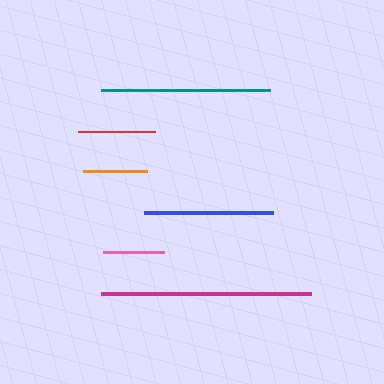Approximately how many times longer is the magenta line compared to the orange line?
The magenta line is approximately 3.3 times the length of the orange line.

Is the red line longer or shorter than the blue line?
The blue line is longer than the red line.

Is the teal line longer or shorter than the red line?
The teal line is longer than the red line.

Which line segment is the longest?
The magenta line is the longest at approximately 210 pixels.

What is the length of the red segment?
The red segment is approximately 76 pixels long.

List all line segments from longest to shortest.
From longest to shortest: magenta, teal, blue, red, orange, pink.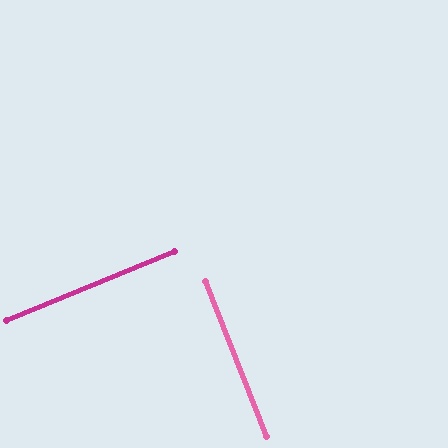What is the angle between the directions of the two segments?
Approximately 89 degrees.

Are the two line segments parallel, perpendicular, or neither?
Perpendicular — they meet at approximately 89°.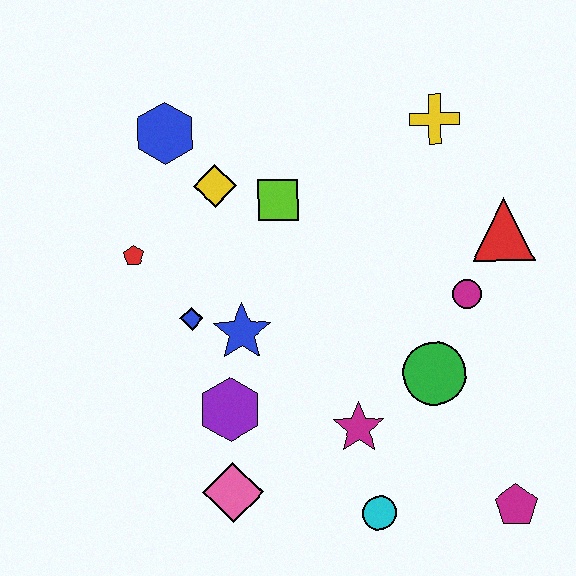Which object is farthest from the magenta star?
The blue hexagon is farthest from the magenta star.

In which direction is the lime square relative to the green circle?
The lime square is above the green circle.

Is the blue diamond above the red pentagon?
No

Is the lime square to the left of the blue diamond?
No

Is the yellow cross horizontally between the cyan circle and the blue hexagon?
No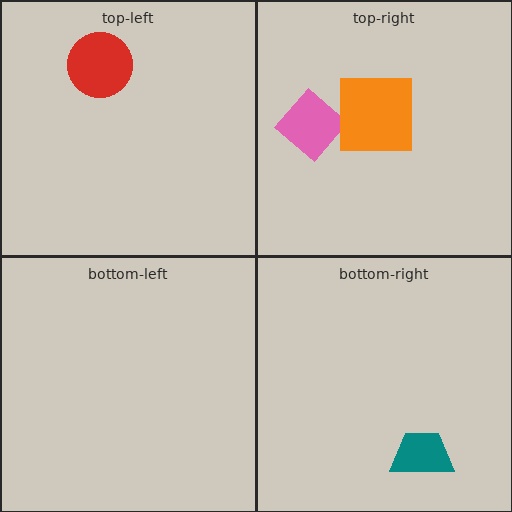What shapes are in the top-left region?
The red circle.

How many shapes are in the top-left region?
1.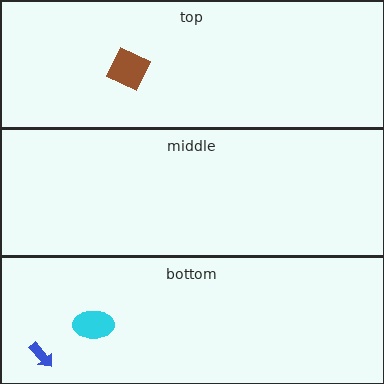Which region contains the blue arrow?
The bottom region.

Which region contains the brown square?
The top region.